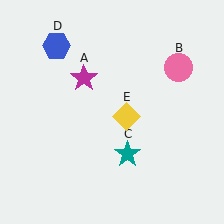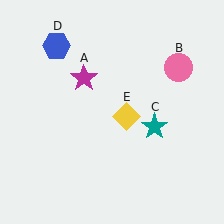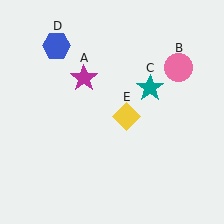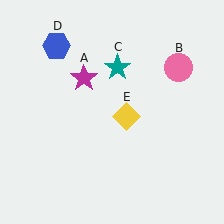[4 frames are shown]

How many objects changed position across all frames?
1 object changed position: teal star (object C).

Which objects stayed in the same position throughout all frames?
Magenta star (object A) and pink circle (object B) and blue hexagon (object D) and yellow diamond (object E) remained stationary.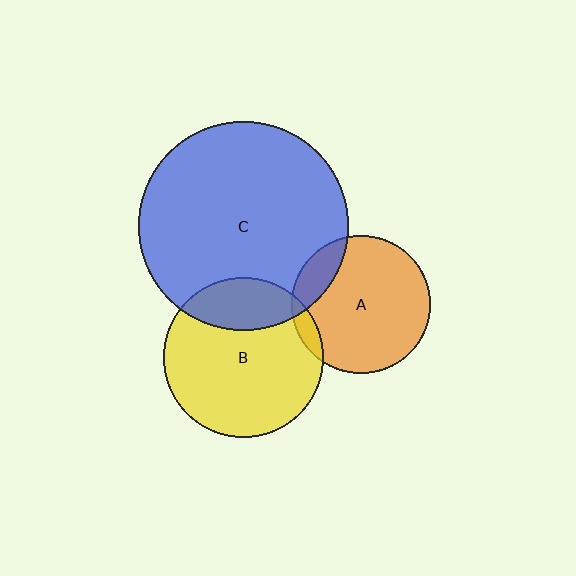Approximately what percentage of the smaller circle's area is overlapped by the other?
Approximately 25%.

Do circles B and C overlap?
Yes.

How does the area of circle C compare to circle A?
Approximately 2.3 times.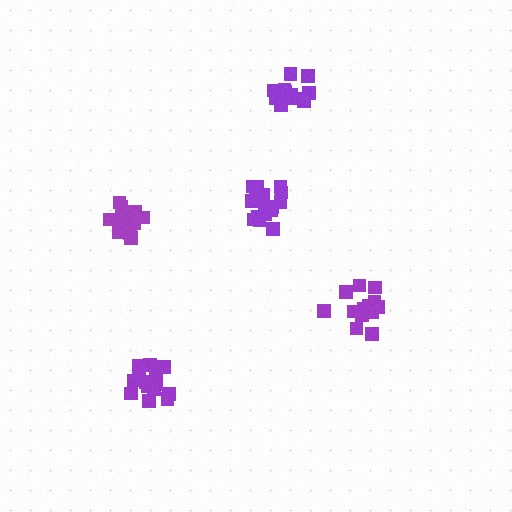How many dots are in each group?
Group 1: 16 dots, Group 2: 15 dots, Group 3: 14 dots, Group 4: 13 dots, Group 5: 16 dots (74 total).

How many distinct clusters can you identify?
There are 5 distinct clusters.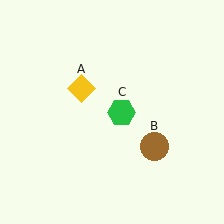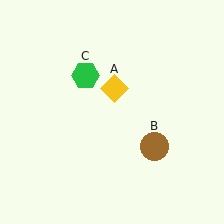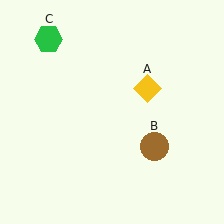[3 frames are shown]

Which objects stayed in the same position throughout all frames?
Brown circle (object B) remained stationary.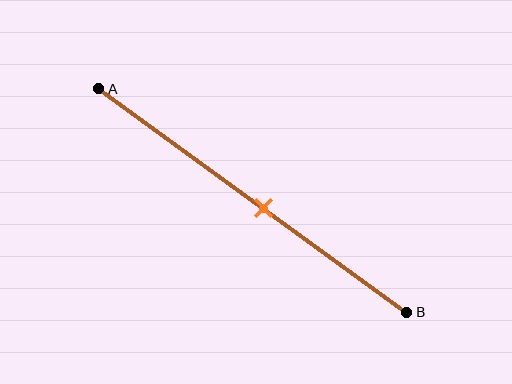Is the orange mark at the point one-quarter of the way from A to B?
No, the mark is at about 55% from A, not at the 25% one-quarter point.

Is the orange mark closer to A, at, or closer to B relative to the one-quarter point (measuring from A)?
The orange mark is closer to point B than the one-quarter point of segment AB.